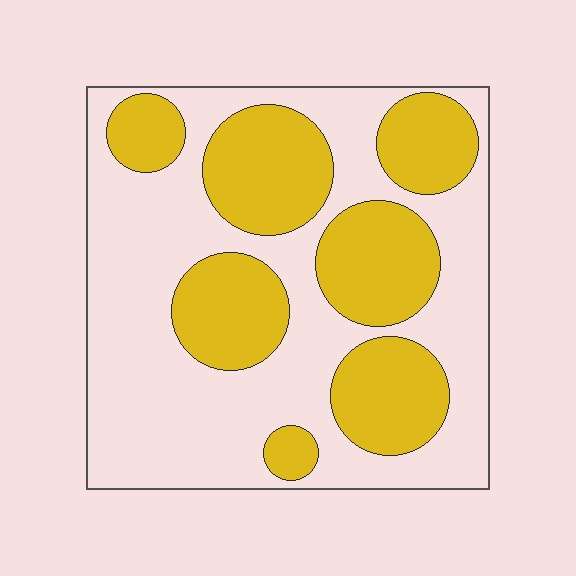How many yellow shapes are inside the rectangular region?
7.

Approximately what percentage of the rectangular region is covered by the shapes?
Approximately 40%.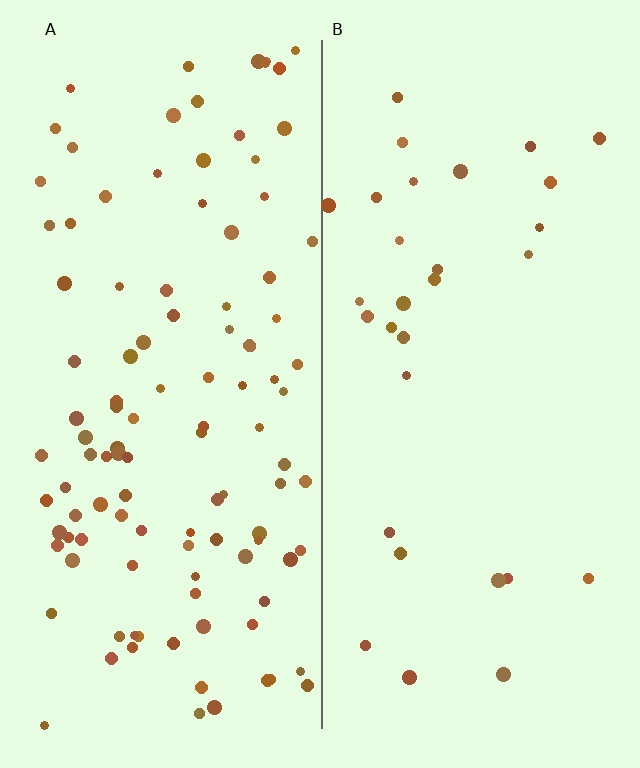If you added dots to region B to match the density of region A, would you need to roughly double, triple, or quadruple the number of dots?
Approximately quadruple.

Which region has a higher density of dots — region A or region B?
A (the left).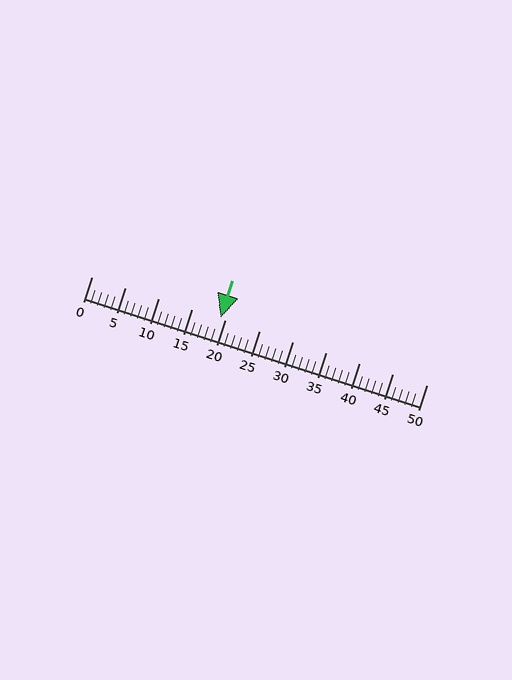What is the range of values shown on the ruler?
The ruler shows values from 0 to 50.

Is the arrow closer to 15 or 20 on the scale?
The arrow is closer to 20.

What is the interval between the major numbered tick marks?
The major tick marks are spaced 5 units apart.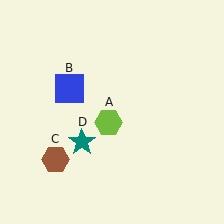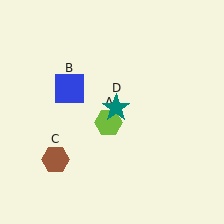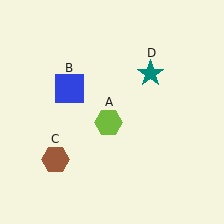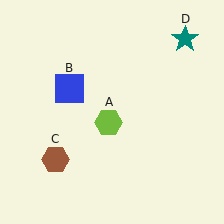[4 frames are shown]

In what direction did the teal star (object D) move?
The teal star (object D) moved up and to the right.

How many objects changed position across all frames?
1 object changed position: teal star (object D).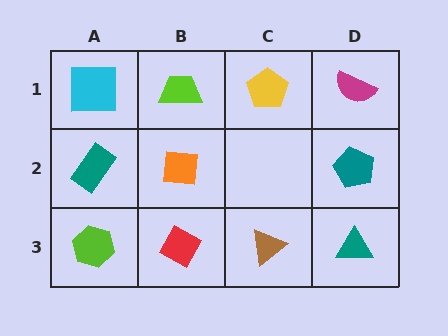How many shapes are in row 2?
3 shapes.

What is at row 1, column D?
A magenta semicircle.